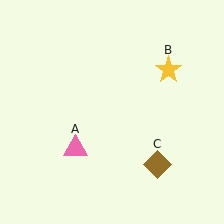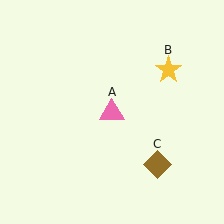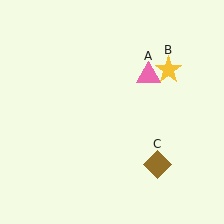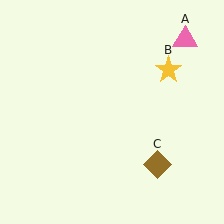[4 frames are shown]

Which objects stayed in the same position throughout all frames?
Yellow star (object B) and brown diamond (object C) remained stationary.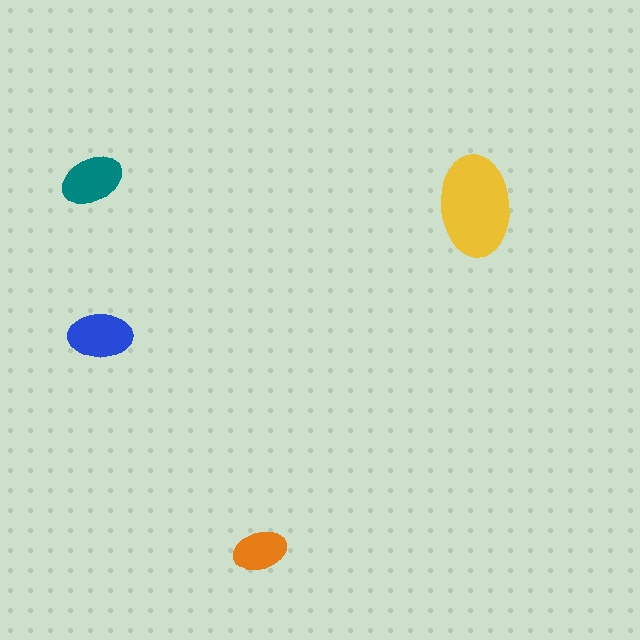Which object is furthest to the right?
The yellow ellipse is rightmost.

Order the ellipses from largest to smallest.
the yellow one, the blue one, the teal one, the orange one.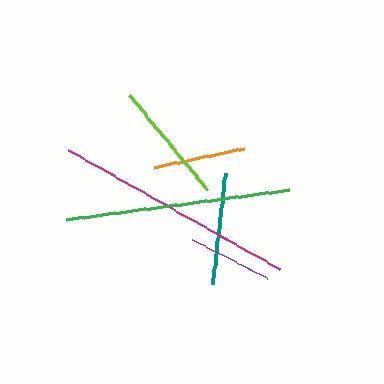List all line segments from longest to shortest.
From longest to shortest: magenta, green, lime, teal, orange, purple.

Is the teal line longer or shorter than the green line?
The green line is longer than the teal line.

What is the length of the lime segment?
The lime segment is approximately 123 pixels long.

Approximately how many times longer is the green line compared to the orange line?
The green line is approximately 2.4 times the length of the orange line.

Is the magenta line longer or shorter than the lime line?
The magenta line is longer than the lime line.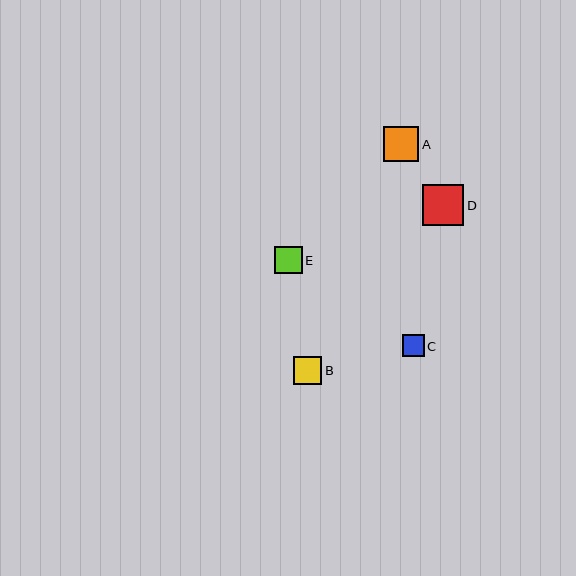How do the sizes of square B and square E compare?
Square B and square E are approximately the same size.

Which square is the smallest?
Square C is the smallest with a size of approximately 22 pixels.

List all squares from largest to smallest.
From largest to smallest: D, A, B, E, C.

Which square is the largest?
Square D is the largest with a size of approximately 42 pixels.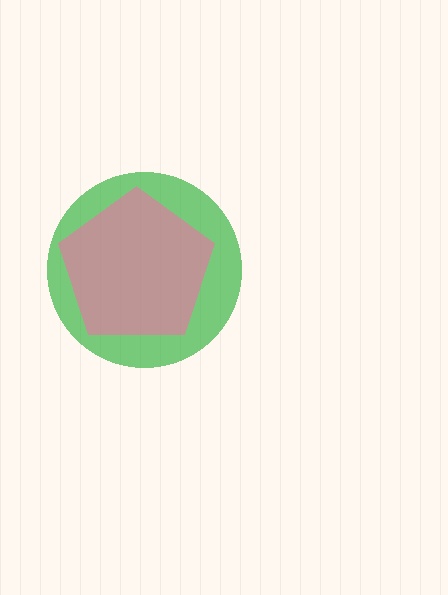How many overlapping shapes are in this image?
There are 2 overlapping shapes in the image.